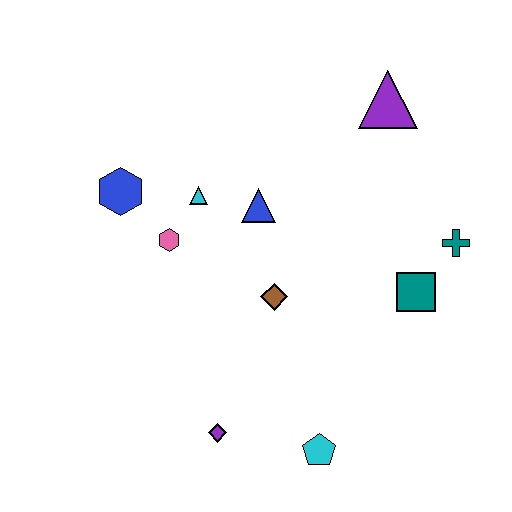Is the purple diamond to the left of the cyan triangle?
No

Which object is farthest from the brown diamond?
The purple triangle is farthest from the brown diamond.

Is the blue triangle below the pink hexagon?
No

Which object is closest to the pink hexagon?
The cyan triangle is closest to the pink hexagon.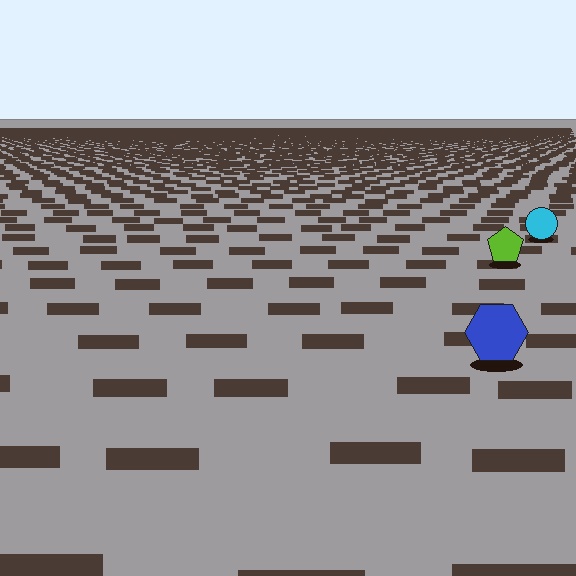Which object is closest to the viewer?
The blue hexagon is closest. The texture marks near it are larger and more spread out.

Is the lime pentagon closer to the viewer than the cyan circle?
Yes. The lime pentagon is closer — you can tell from the texture gradient: the ground texture is coarser near it.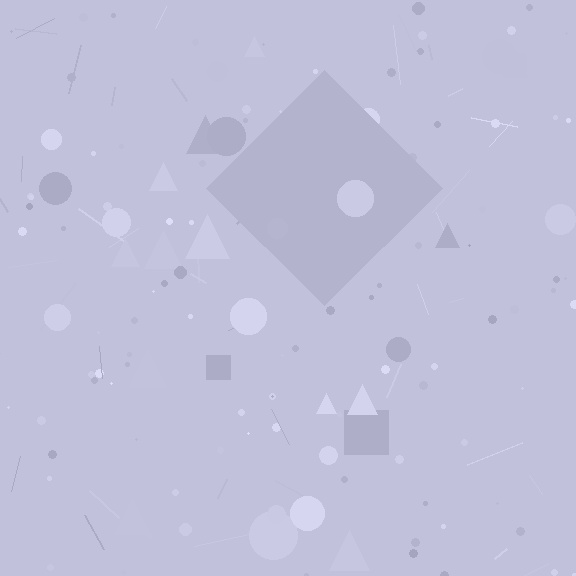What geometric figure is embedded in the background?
A diamond is embedded in the background.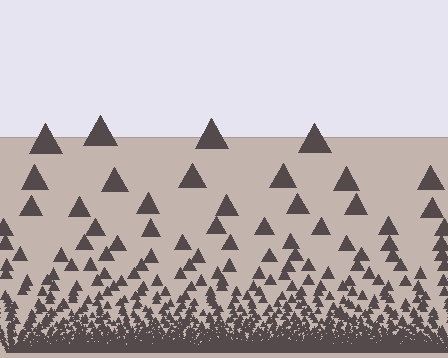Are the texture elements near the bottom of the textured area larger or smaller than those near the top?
Smaller. The gradient is inverted — elements near the bottom are smaller and denser.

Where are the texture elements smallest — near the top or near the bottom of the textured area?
Near the bottom.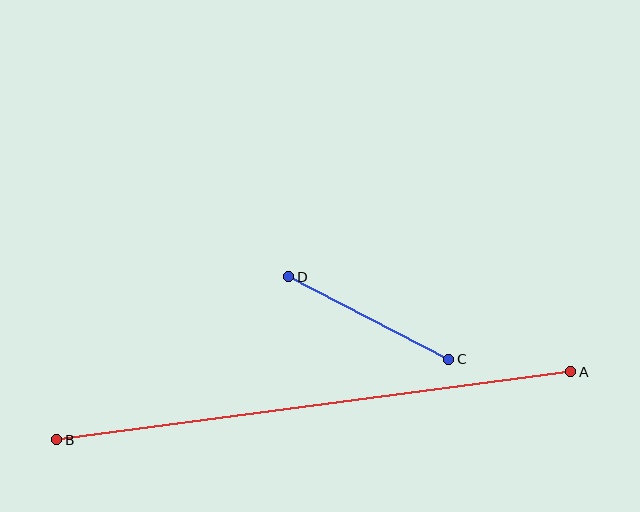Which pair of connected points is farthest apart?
Points A and B are farthest apart.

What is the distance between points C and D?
The distance is approximately 180 pixels.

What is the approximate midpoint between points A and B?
The midpoint is at approximately (314, 406) pixels.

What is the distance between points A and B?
The distance is approximately 518 pixels.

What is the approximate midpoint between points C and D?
The midpoint is at approximately (369, 318) pixels.